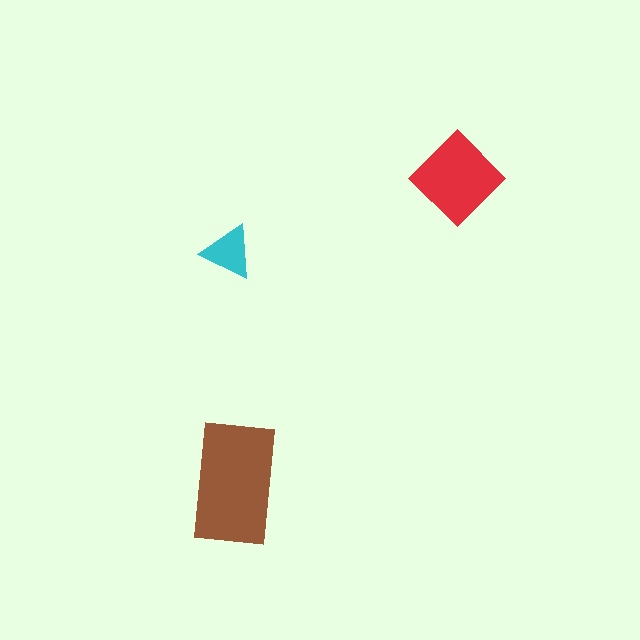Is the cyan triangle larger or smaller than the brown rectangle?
Smaller.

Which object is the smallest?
The cyan triangle.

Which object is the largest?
The brown rectangle.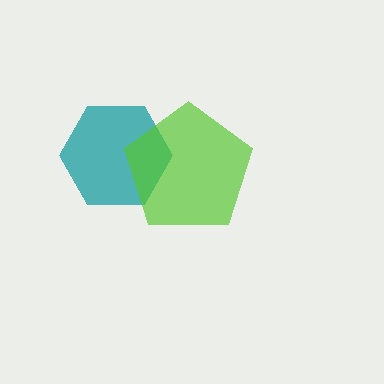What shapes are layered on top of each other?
The layered shapes are: a teal hexagon, a lime pentagon.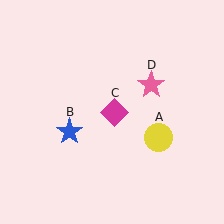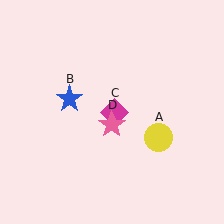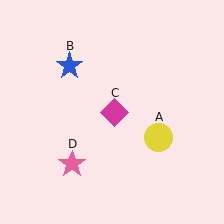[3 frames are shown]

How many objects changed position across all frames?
2 objects changed position: blue star (object B), pink star (object D).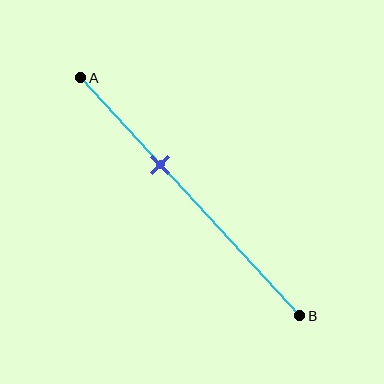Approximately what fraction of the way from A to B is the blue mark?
The blue mark is approximately 35% of the way from A to B.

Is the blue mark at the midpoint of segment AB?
No, the mark is at about 35% from A, not at the 50% midpoint.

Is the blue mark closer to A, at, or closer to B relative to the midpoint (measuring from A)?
The blue mark is closer to point A than the midpoint of segment AB.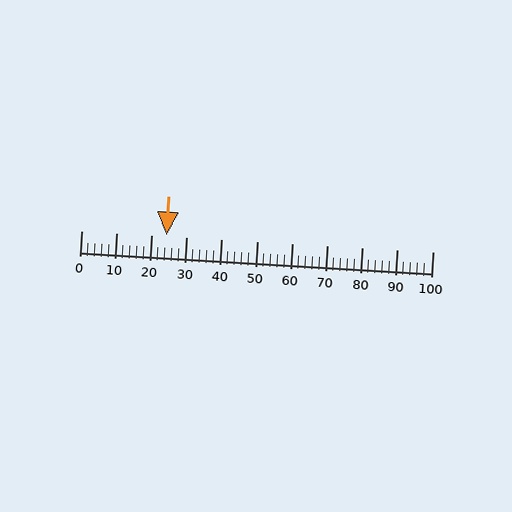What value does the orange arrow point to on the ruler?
The orange arrow points to approximately 24.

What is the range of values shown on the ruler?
The ruler shows values from 0 to 100.